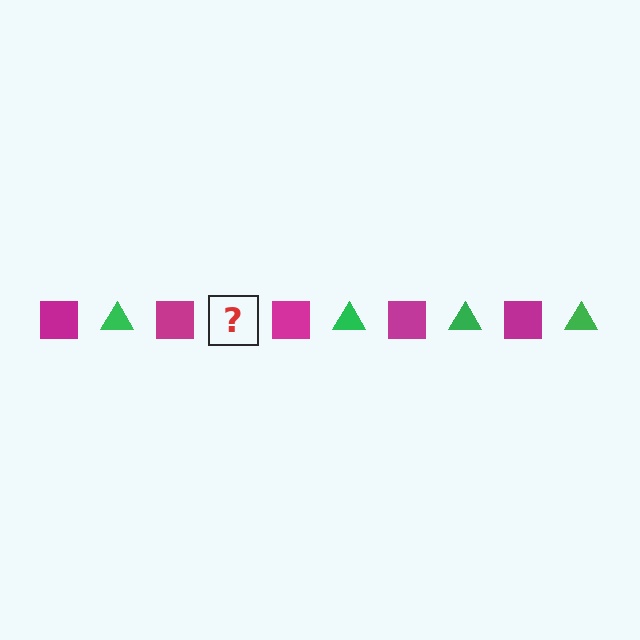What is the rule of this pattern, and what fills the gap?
The rule is that the pattern alternates between magenta square and green triangle. The gap should be filled with a green triangle.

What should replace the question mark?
The question mark should be replaced with a green triangle.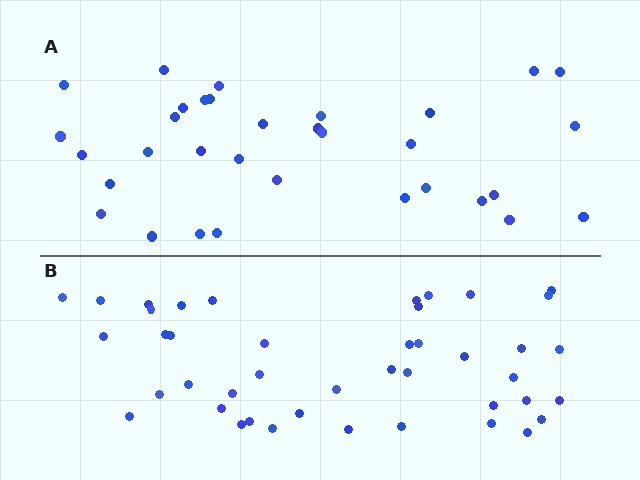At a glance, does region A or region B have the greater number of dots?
Region B (the bottom region) has more dots.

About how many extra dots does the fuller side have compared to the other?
Region B has roughly 10 or so more dots than region A.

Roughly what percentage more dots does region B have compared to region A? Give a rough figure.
About 30% more.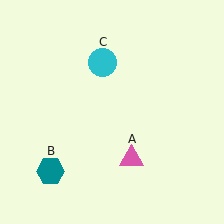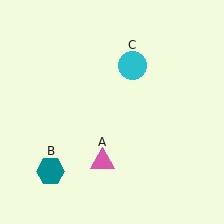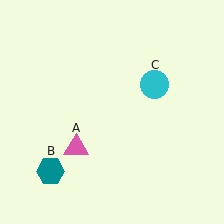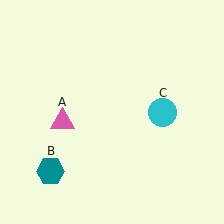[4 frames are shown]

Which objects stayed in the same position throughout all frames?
Teal hexagon (object B) remained stationary.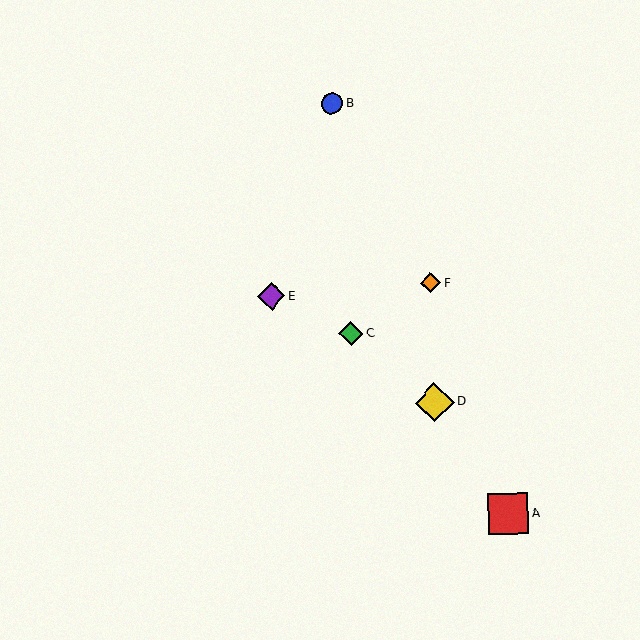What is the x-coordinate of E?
Object E is at x≈271.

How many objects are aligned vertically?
2 objects (D, F) are aligned vertically.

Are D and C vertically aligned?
No, D is at x≈435 and C is at x≈351.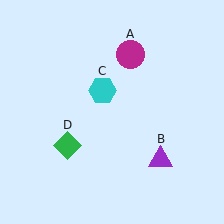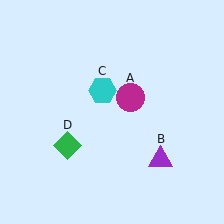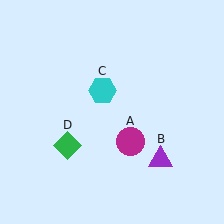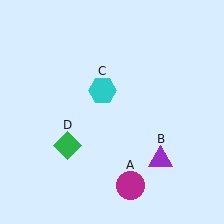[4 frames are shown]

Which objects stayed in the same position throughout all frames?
Purple triangle (object B) and cyan hexagon (object C) and green diamond (object D) remained stationary.